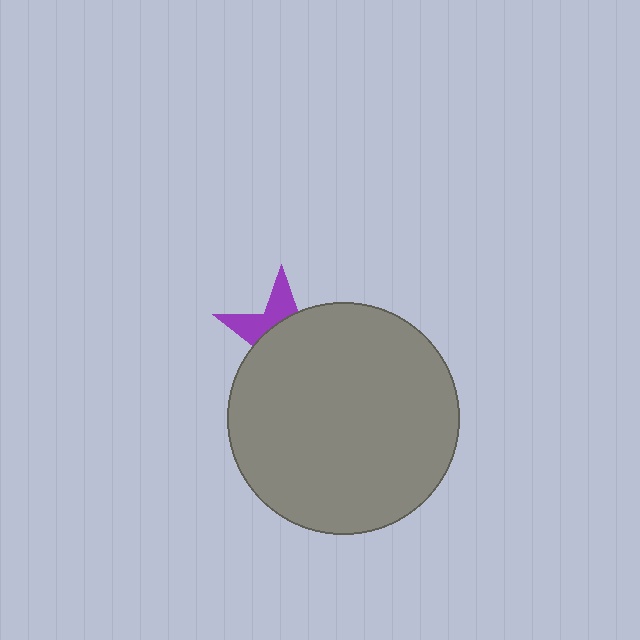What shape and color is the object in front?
The object in front is a gray circle.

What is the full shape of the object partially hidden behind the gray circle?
The partially hidden object is a purple star.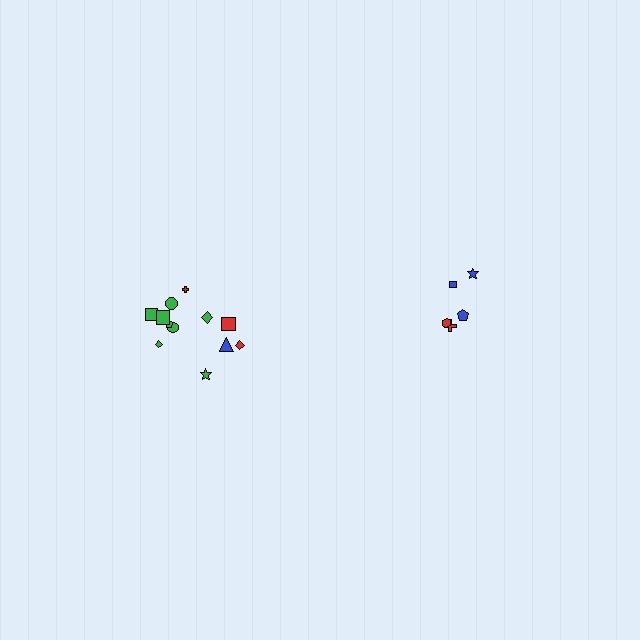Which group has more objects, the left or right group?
The left group.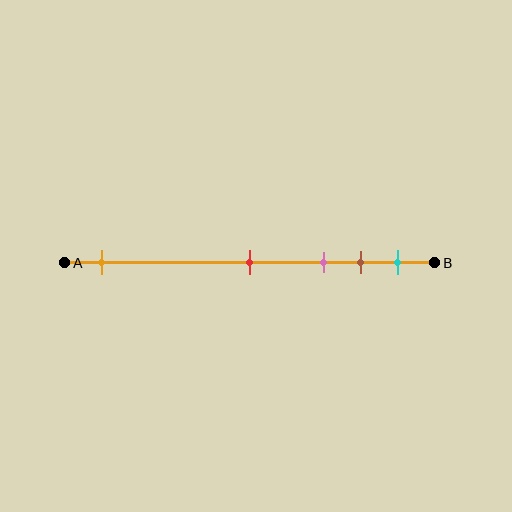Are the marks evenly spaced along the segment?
No, the marks are not evenly spaced.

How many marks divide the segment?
There are 5 marks dividing the segment.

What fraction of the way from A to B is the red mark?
The red mark is approximately 50% (0.5) of the way from A to B.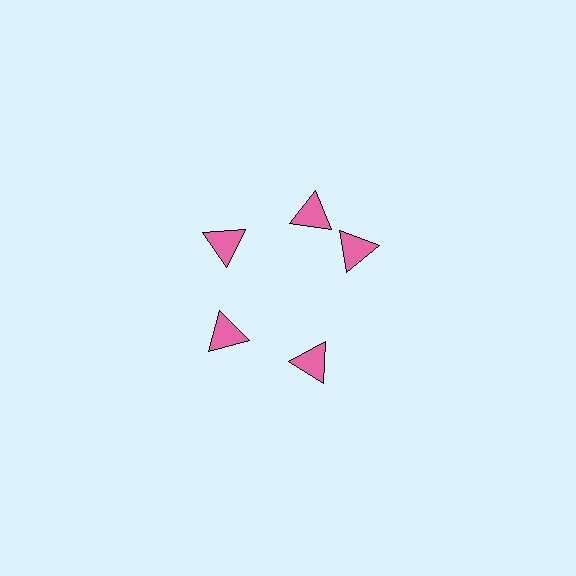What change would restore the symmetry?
The symmetry would be restored by rotating it back into even spacing with its neighbors so that all 5 triangles sit at equal angles and equal distance from the center.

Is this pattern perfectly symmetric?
No. The 5 pink triangles are arranged in a ring, but one element near the 3 o'clock position is rotated out of alignment along the ring, breaking the 5-fold rotational symmetry.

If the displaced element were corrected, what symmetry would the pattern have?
It would have 5-fold rotational symmetry — the pattern would map onto itself every 72 degrees.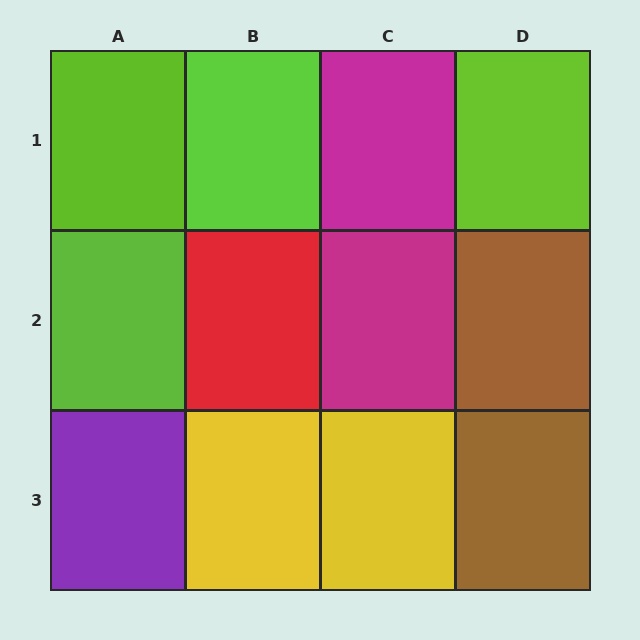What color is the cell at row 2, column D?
Brown.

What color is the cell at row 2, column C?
Magenta.